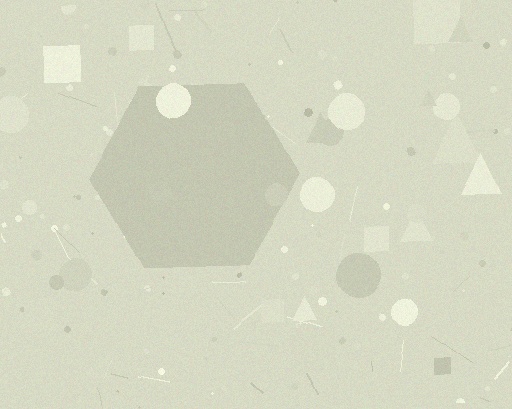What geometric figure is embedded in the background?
A hexagon is embedded in the background.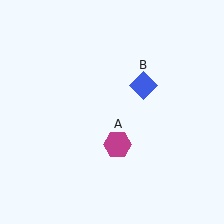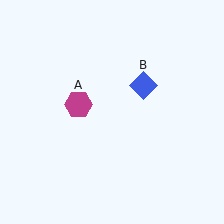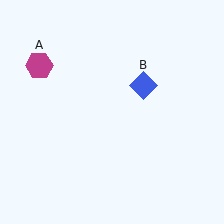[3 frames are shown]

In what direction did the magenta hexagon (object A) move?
The magenta hexagon (object A) moved up and to the left.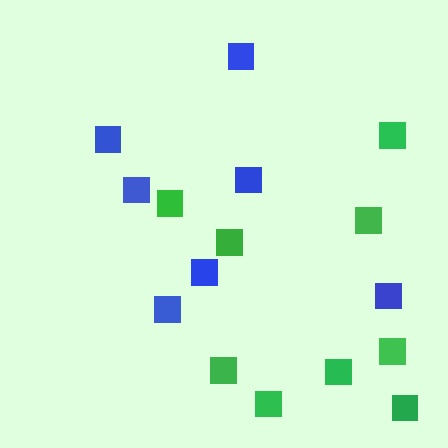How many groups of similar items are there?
There are 2 groups: one group of blue squares (7) and one group of green squares (9).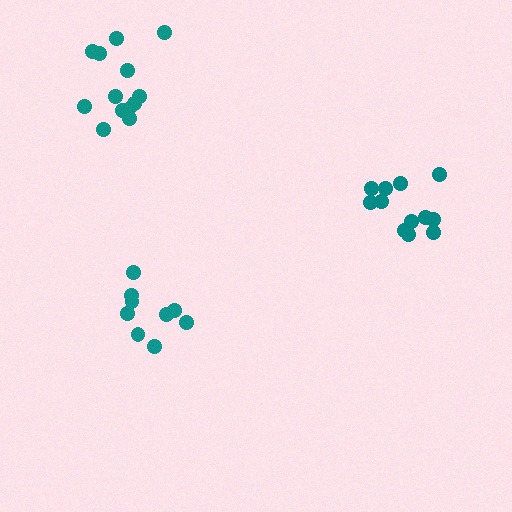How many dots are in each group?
Group 1: 12 dots, Group 2: 13 dots, Group 3: 9 dots (34 total).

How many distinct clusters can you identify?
There are 3 distinct clusters.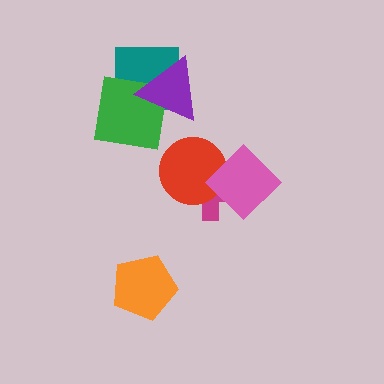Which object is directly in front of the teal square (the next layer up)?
The green square is directly in front of the teal square.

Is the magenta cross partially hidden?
Yes, it is partially covered by another shape.